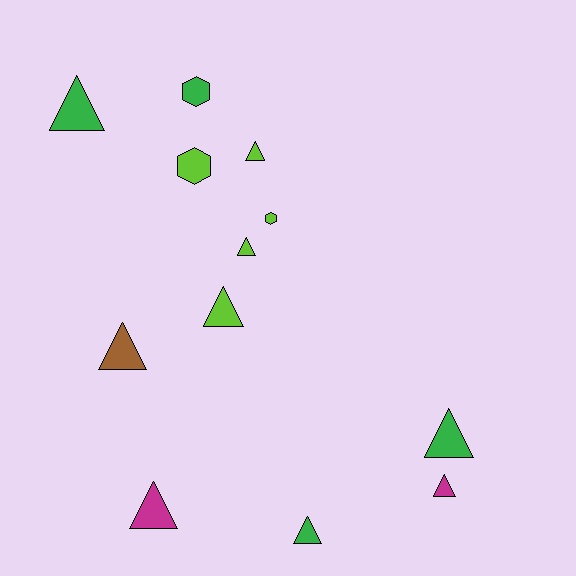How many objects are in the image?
There are 12 objects.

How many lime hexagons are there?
There are 2 lime hexagons.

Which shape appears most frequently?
Triangle, with 9 objects.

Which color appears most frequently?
Lime, with 5 objects.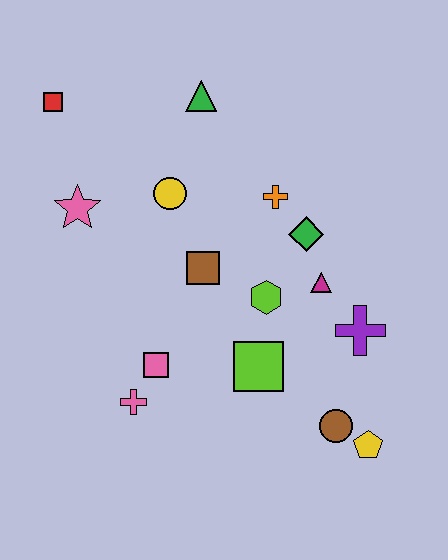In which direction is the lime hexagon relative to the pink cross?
The lime hexagon is to the right of the pink cross.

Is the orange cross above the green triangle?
No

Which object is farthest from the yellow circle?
The yellow pentagon is farthest from the yellow circle.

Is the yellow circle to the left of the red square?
No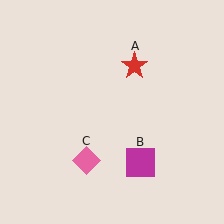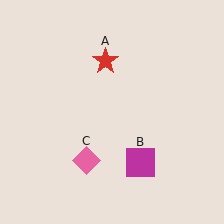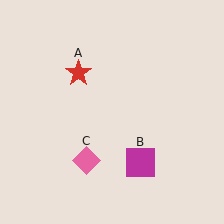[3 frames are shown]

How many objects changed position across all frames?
1 object changed position: red star (object A).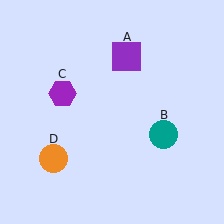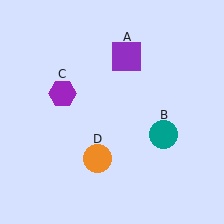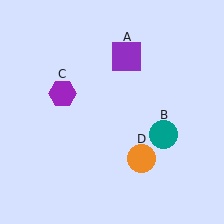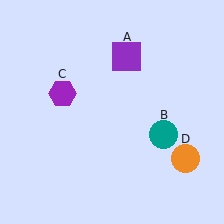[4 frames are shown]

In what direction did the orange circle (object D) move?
The orange circle (object D) moved right.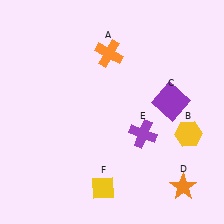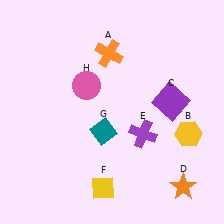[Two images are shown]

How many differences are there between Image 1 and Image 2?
There are 2 differences between the two images.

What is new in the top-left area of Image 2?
A pink circle (H) was added in the top-left area of Image 2.